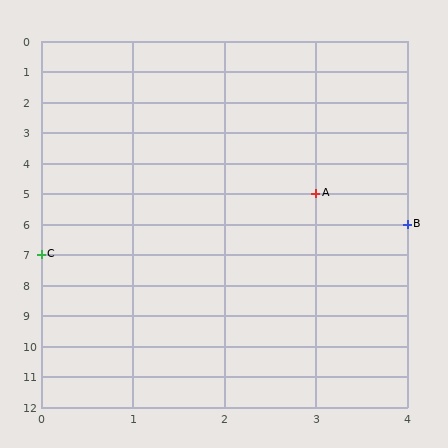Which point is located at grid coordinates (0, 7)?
Point C is at (0, 7).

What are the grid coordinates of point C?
Point C is at grid coordinates (0, 7).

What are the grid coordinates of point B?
Point B is at grid coordinates (4, 6).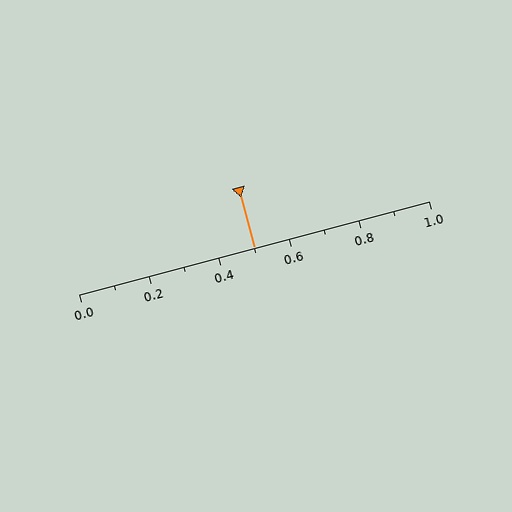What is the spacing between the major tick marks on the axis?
The major ticks are spaced 0.2 apart.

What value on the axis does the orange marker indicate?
The marker indicates approximately 0.5.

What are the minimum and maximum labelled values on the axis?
The axis runs from 0.0 to 1.0.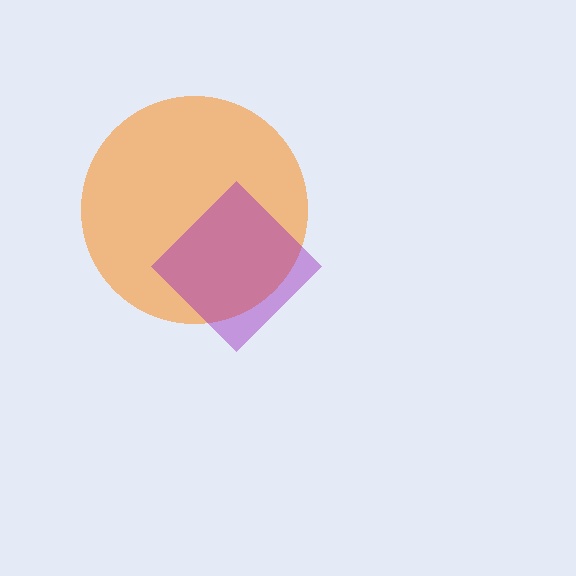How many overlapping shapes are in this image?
There are 2 overlapping shapes in the image.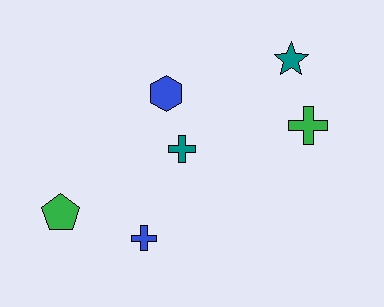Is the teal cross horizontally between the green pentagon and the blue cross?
No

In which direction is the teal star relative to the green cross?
The teal star is above the green cross.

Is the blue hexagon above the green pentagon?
Yes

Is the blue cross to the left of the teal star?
Yes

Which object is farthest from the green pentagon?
The teal star is farthest from the green pentagon.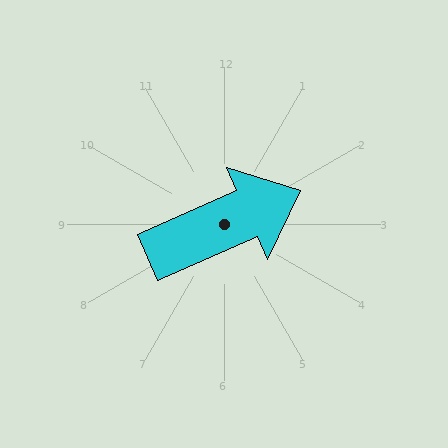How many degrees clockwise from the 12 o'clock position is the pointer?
Approximately 66 degrees.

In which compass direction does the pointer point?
Northeast.